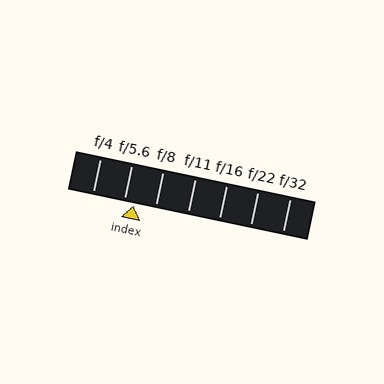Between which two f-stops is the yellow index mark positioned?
The index mark is between f/5.6 and f/8.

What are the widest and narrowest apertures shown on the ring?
The widest aperture shown is f/4 and the narrowest is f/32.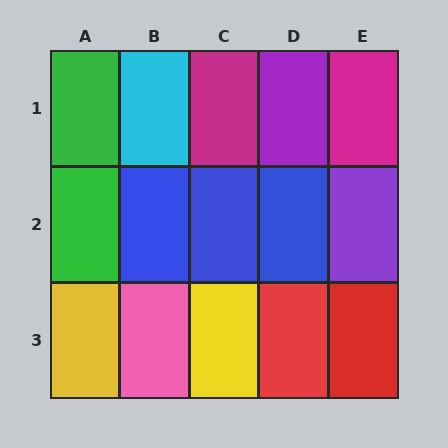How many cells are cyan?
1 cell is cyan.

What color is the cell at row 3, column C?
Yellow.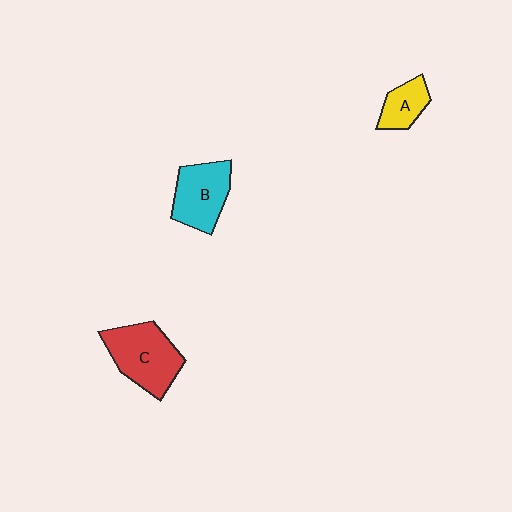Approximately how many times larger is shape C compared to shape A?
Approximately 2.1 times.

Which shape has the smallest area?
Shape A (yellow).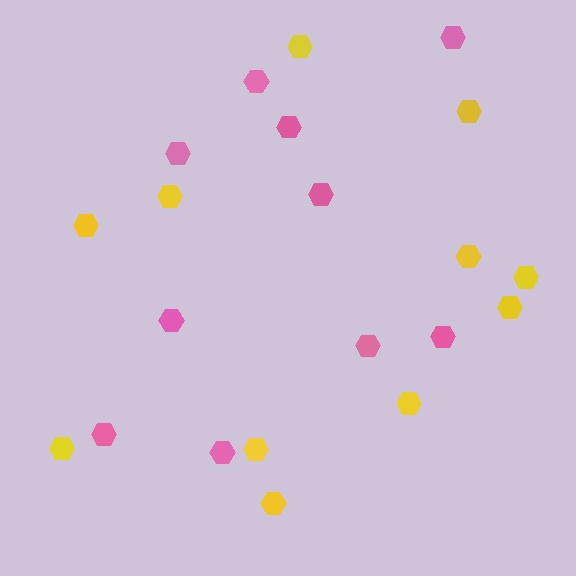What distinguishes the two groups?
There are 2 groups: one group of yellow hexagons (11) and one group of pink hexagons (10).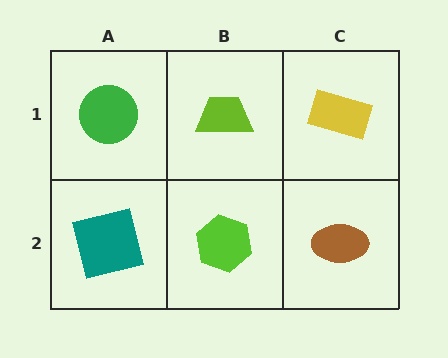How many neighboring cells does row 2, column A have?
2.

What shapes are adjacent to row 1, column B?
A lime hexagon (row 2, column B), a green circle (row 1, column A), a yellow rectangle (row 1, column C).